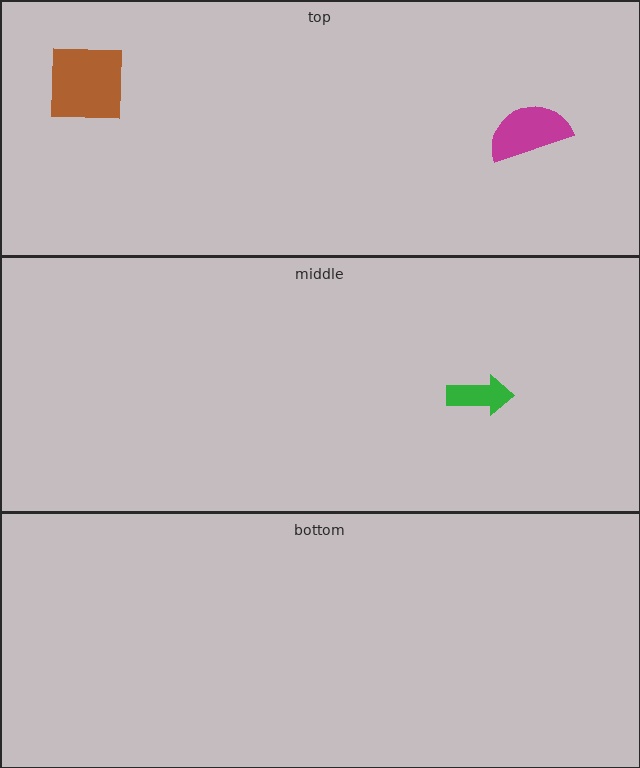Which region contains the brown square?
The top region.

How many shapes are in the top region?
2.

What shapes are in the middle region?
The green arrow.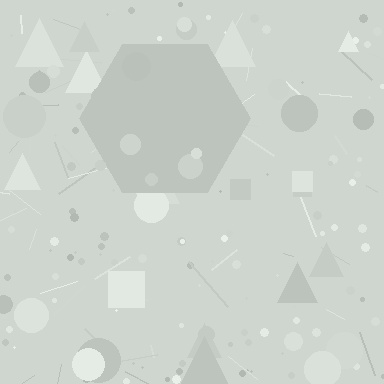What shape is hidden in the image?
A hexagon is hidden in the image.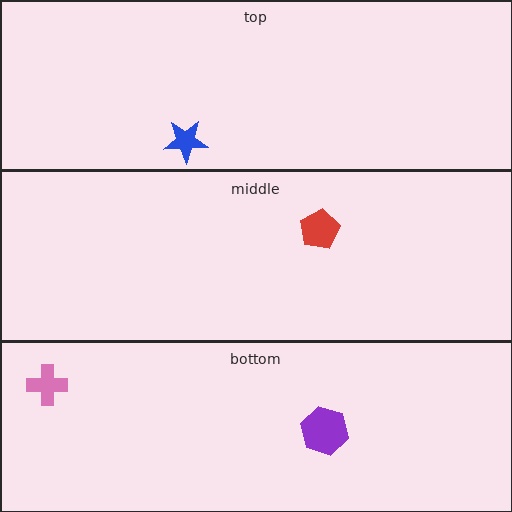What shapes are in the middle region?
The red pentagon.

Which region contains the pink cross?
The bottom region.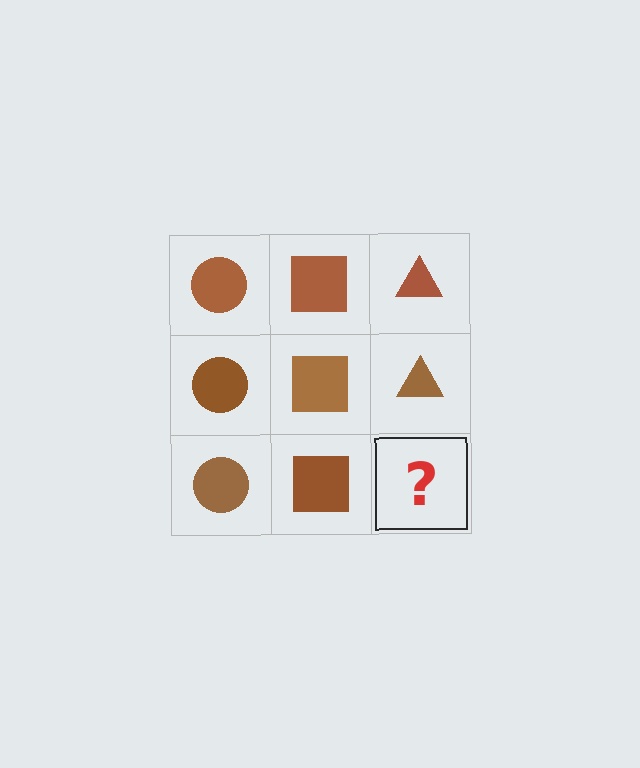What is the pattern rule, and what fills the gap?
The rule is that each column has a consistent shape. The gap should be filled with a brown triangle.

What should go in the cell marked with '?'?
The missing cell should contain a brown triangle.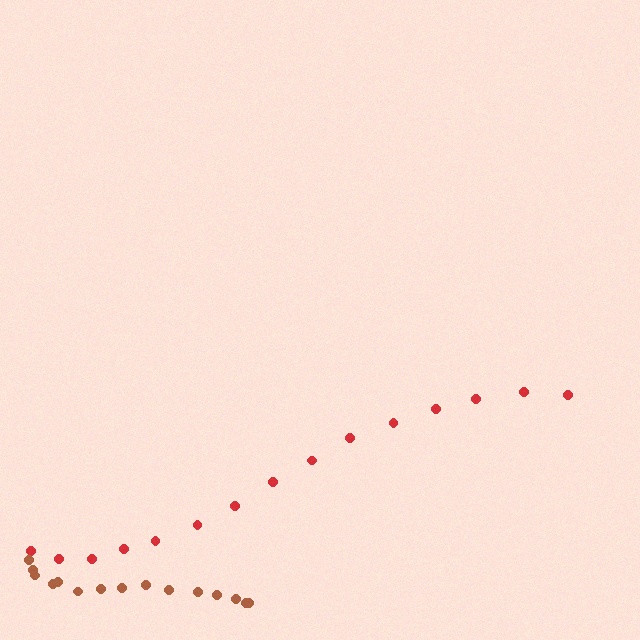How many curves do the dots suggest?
There are 2 distinct paths.